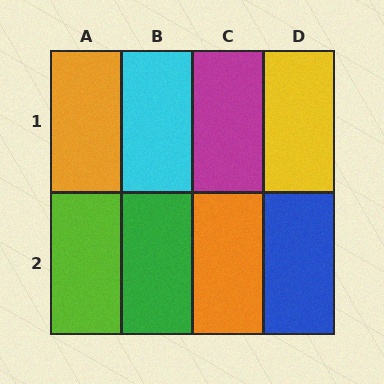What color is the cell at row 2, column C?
Orange.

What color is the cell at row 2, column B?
Green.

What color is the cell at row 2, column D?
Blue.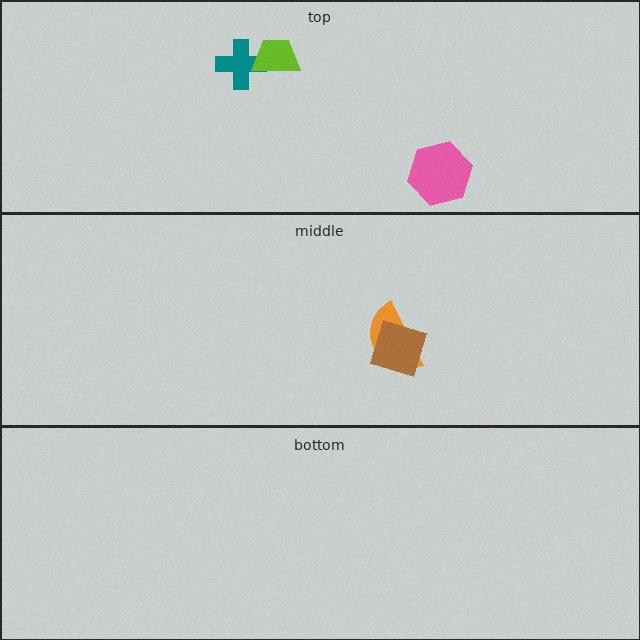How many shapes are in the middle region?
2.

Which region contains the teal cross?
The top region.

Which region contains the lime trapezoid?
The top region.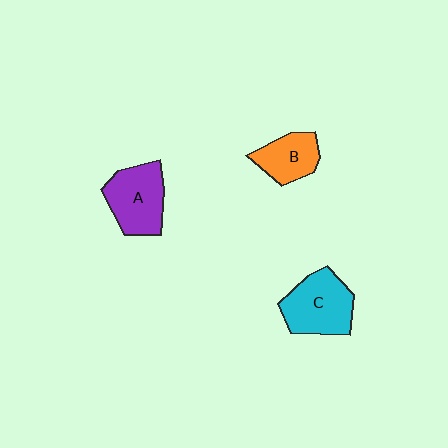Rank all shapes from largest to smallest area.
From largest to smallest: C (cyan), A (purple), B (orange).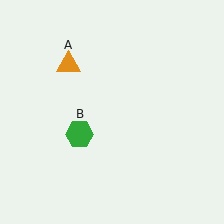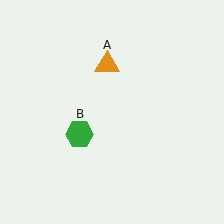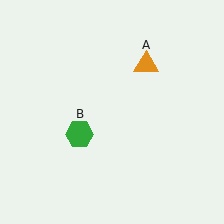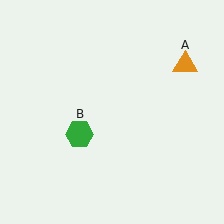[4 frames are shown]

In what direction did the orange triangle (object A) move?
The orange triangle (object A) moved right.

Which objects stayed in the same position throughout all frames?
Green hexagon (object B) remained stationary.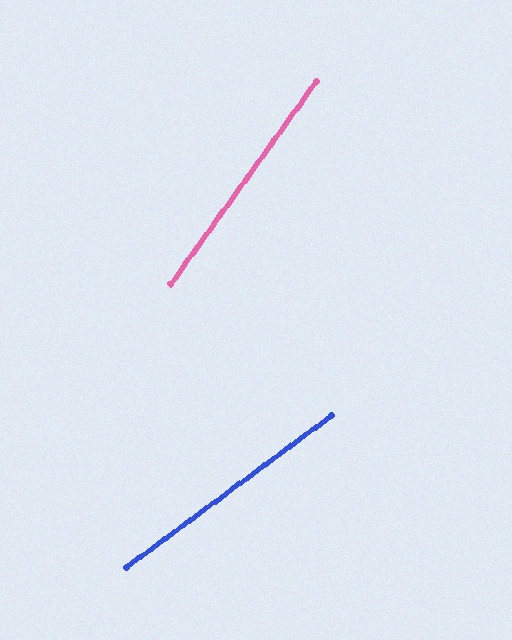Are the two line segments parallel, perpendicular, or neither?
Neither parallel nor perpendicular — they differ by about 18°.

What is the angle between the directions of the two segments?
Approximately 18 degrees.